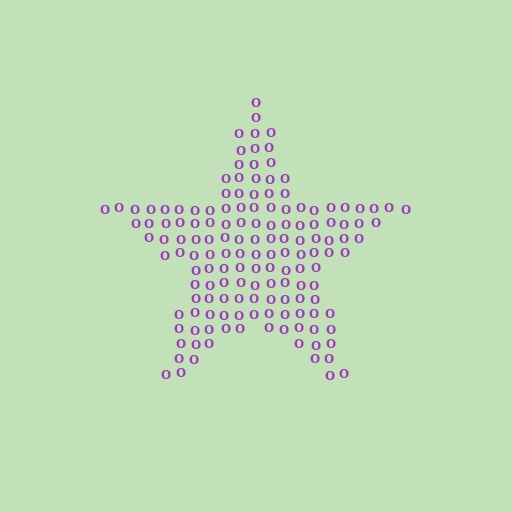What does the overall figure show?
The overall figure shows a star.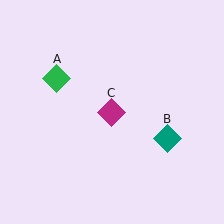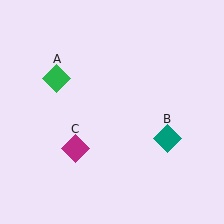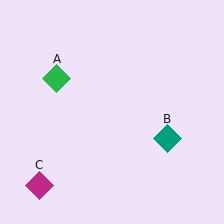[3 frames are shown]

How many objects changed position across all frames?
1 object changed position: magenta diamond (object C).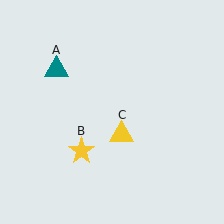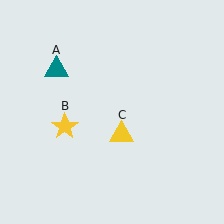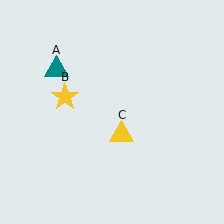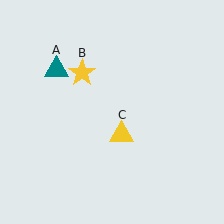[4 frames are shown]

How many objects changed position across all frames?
1 object changed position: yellow star (object B).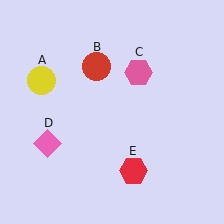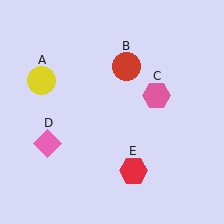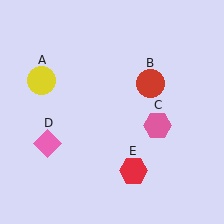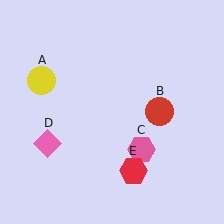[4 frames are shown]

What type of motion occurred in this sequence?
The red circle (object B), pink hexagon (object C) rotated clockwise around the center of the scene.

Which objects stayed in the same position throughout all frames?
Yellow circle (object A) and pink diamond (object D) and red hexagon (object E) remained stationary.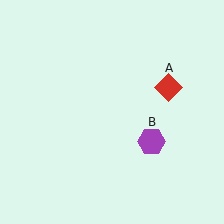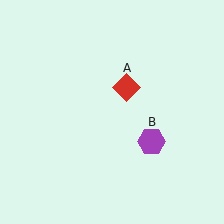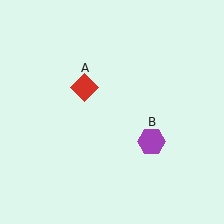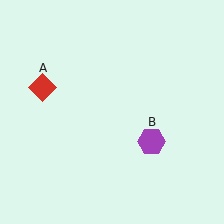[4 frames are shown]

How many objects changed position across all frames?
1 object changed position: red diamond (object A).